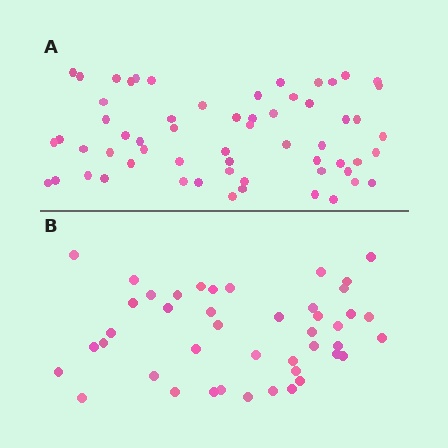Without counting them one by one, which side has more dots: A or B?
Region A (the top region) has more dots.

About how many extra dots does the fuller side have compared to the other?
Region A has approximately 15 more dots than region B.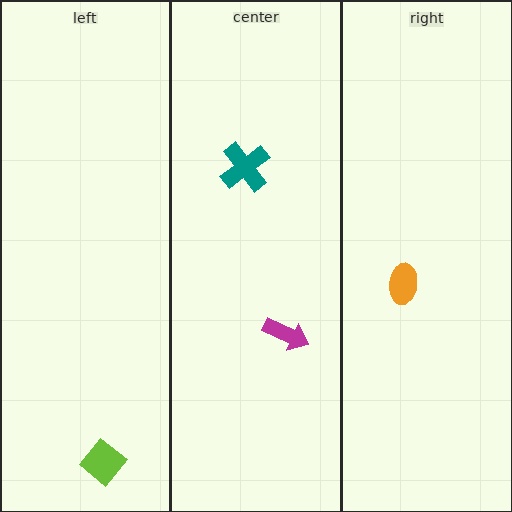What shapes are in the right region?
The orange ellipse.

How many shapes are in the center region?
2.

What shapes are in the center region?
The magenta arrow, the teal cross.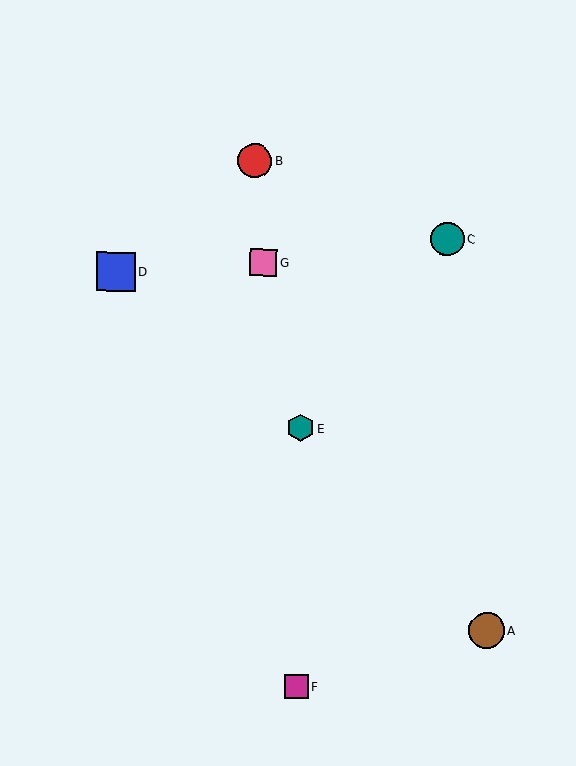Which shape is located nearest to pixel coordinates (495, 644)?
The brown circle (labeled A) at (487, 631) is nearest to that location.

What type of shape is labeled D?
Shape D is a blue square.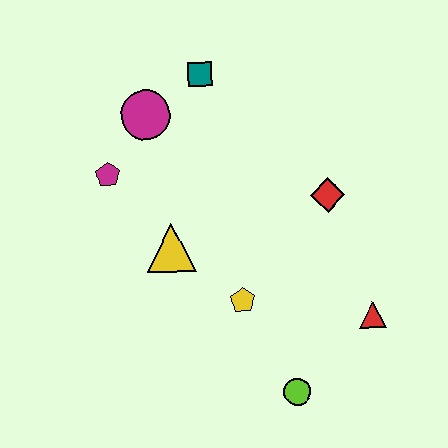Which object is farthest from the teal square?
The lime circle is farthest from the teal square.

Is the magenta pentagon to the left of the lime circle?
Yes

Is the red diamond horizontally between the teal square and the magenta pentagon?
No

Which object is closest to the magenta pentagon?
The magenta circle is closest to the magenta pentagon.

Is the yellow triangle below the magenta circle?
Yes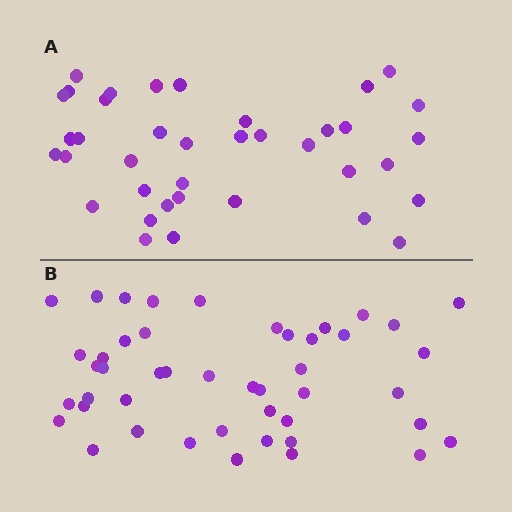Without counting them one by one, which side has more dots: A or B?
Region B (the bottom region) has more dots.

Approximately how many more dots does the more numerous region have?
Region B has roughly 8 or so more dots than region A.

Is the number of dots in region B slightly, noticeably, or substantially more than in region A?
Region B has only slightly more — the two regions are fairly close. The ratio is roughly 1.2 to 1.